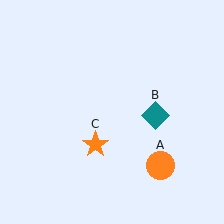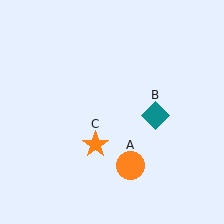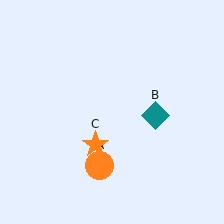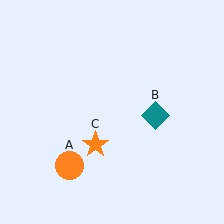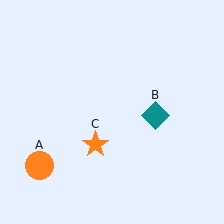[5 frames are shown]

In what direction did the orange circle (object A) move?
The orange circle (object A) moved left.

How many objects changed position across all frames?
1 object changed position: orange circle (object A).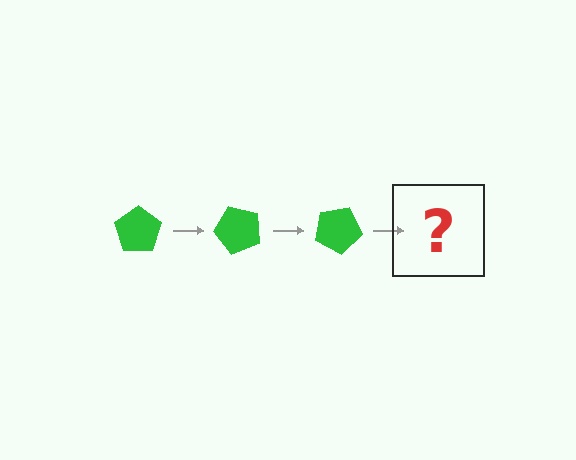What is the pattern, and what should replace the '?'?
The pattern is that the pentagon rotates 50 degrees each step. The '?' should be a green pentagon rotated 150 degrees.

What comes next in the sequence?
The next element should be a green pentagon rotated 150 degrees.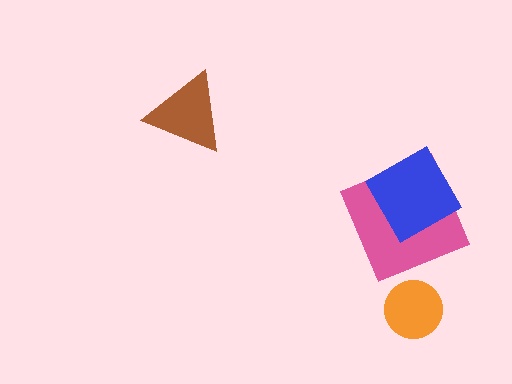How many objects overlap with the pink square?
1 object overlaps with the pink square.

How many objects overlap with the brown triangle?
0 objects overlap with the brown triangle.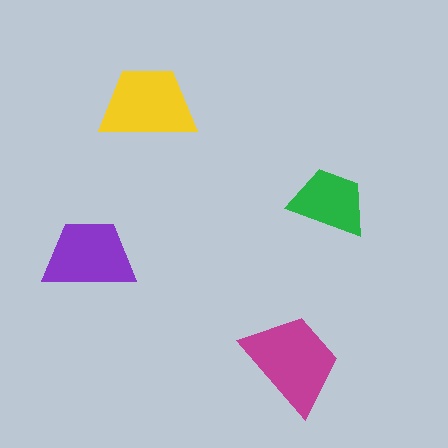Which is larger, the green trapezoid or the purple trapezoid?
The purple one.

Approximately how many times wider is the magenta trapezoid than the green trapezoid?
About 1.5 times wider.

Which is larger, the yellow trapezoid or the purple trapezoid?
The yellow one.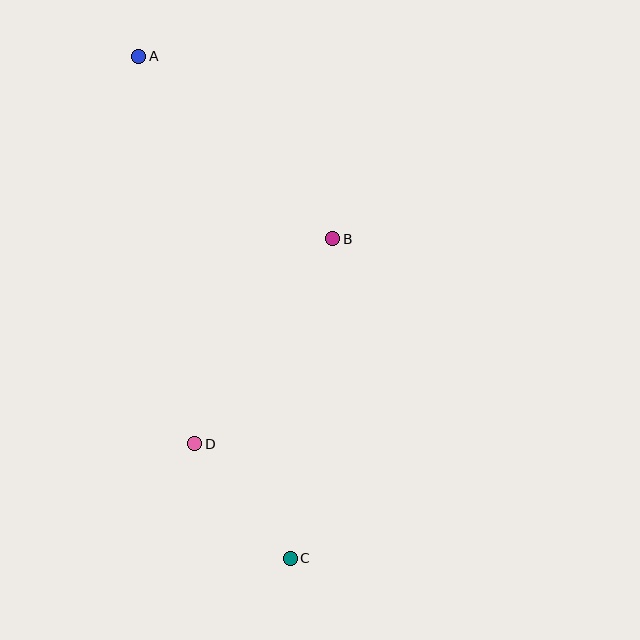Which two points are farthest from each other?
Points A and C are farthest from each other.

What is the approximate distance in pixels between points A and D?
The distance between A and D is approximately 391 pixels.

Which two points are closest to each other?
Points C and D are closest to each other.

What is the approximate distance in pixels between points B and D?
The distance between B and D is approximately 247 pixels.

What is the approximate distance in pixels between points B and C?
The distance between B and C is approximately 322 pixels.